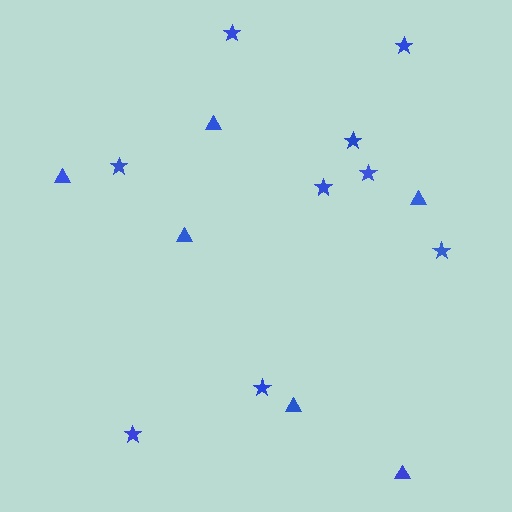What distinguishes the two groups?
There are 2 groups: one group of stars (9) and one group of triangles (6).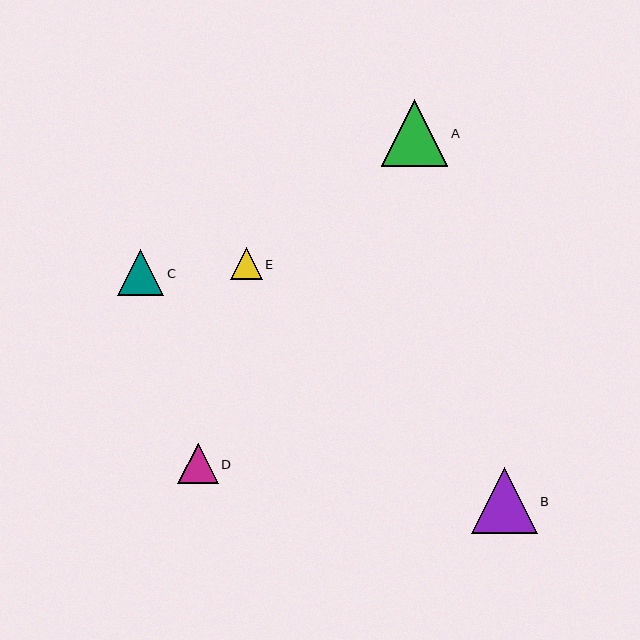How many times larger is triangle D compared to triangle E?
Triangle D is approximately 1.3 times the size of triangle E.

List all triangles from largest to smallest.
From largest to smallest: A, B, C, D, E.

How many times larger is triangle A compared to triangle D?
Triangle A is approximately 1.7 times the size of triangle D.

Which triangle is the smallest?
Triangle E is the smallest with a size of approximately 32 pixels.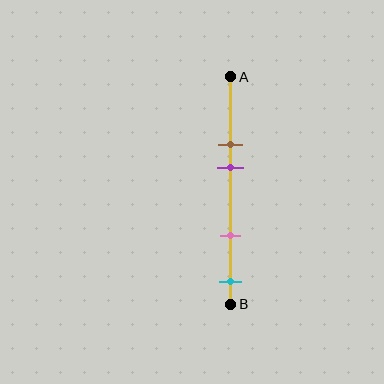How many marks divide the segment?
There are 4 marks dividing the segment.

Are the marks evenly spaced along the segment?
No, the marks are not evenly spaced.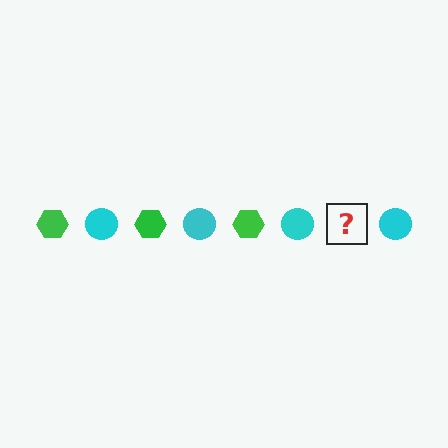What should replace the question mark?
The question mark should be replaced with a green hexagon.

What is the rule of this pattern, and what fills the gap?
The rule is that the pattern alternates between green hexagon and cyan circle. The gap should be filled with a green hexagon.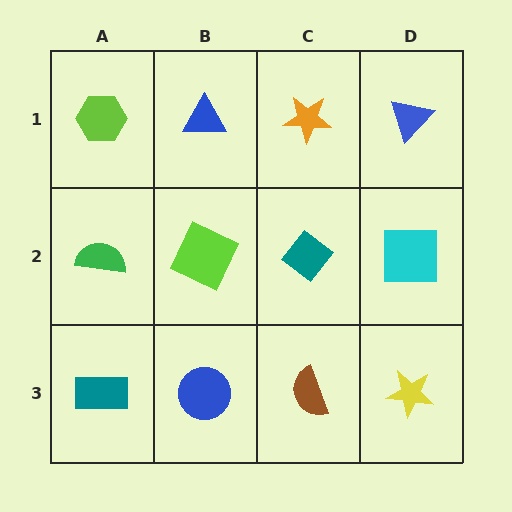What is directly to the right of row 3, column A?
A blue circle.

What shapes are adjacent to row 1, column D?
A cyan square (row 2, column D), an orange star (row 1, column C).